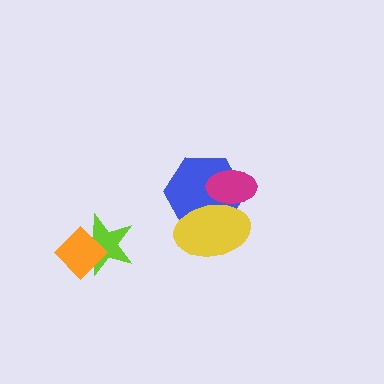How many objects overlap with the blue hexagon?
2 objects overlap with the blue hexagon.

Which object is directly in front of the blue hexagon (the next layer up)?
The magenta ellipse is directly in front of the blue hexagon.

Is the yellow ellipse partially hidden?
No, no other shape covers it.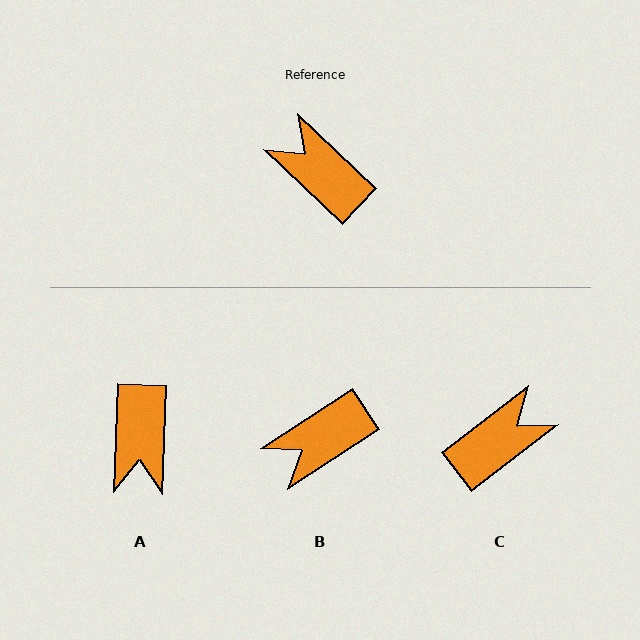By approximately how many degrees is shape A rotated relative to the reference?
Approximately 131 degrees counter-clockwise.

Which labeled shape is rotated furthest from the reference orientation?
A, about 131 degrees away.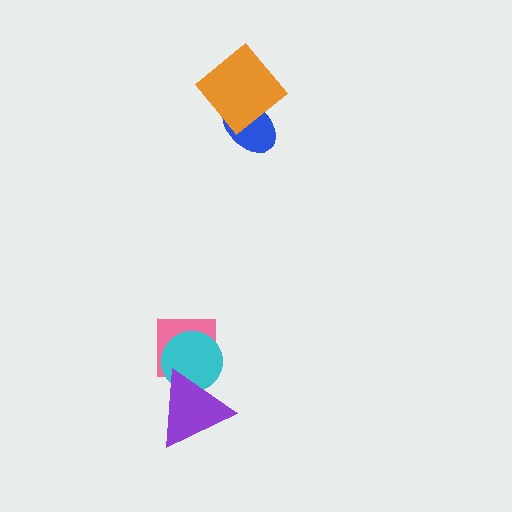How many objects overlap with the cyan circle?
2 objects overlap with the cyan circle.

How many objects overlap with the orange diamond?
1 object overlaps with the orange diamond.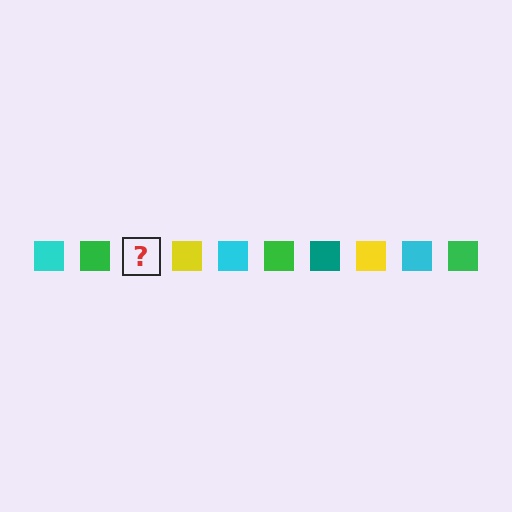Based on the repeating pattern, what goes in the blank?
The blank should be a teal square.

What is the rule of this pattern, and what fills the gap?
The rule is that the pattern cycles through cyan, green, teal, yellow squares. The gap should be filled with a teal square.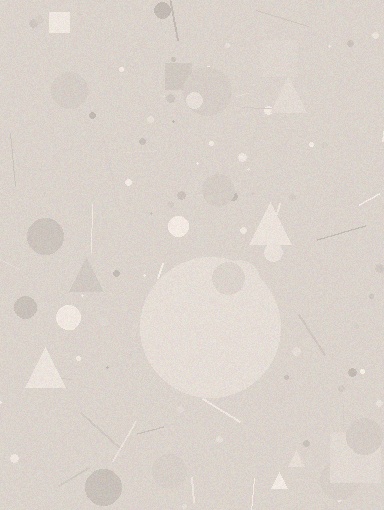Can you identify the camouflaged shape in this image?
The camouflaged shape is a circle.